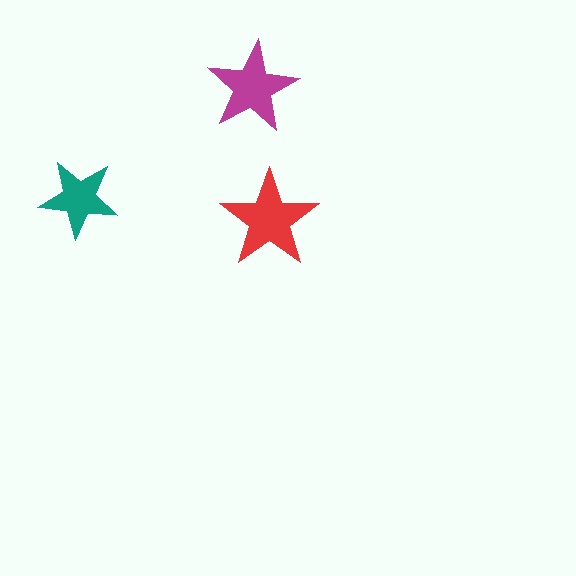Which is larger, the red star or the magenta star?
The red one.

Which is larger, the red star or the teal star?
The red one.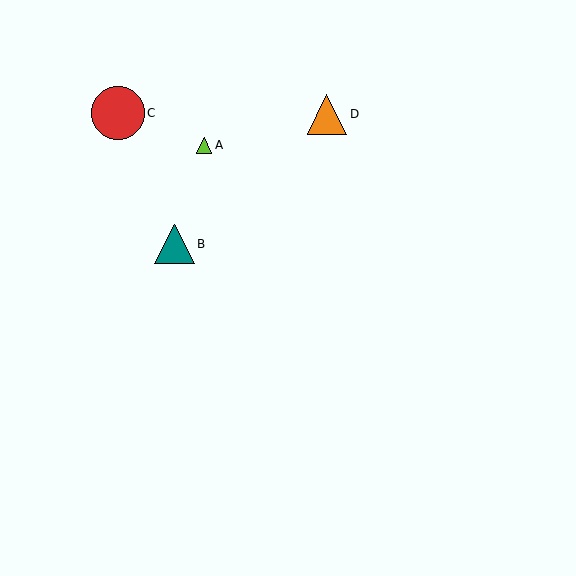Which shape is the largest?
The red circle (labeled C) is the largest.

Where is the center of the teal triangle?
The center of the teal triangle is at (174, 244).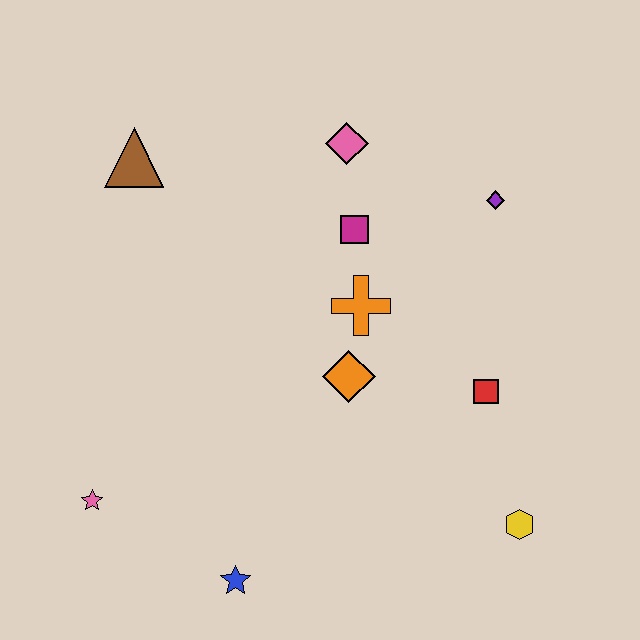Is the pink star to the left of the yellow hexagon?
Yes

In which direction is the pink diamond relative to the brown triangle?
The pink diamond is to the right of the brown triangle.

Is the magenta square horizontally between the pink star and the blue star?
No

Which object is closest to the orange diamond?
The orange cross is closest to the orange diamond.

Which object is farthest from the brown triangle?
The yellow hexagon is farthest from the brown triangle.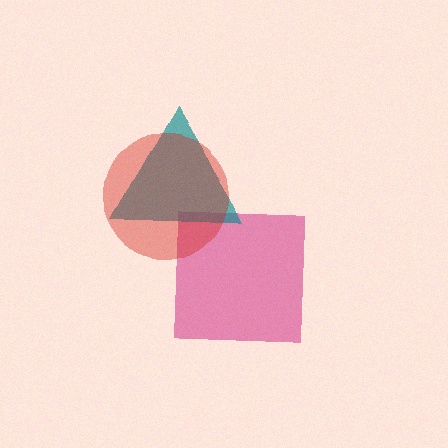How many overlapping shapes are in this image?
There are 3 overlapping shapes in the image.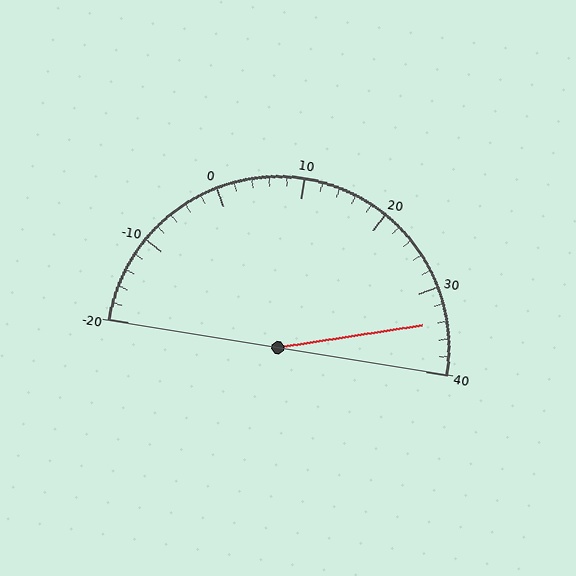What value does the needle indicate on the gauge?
The needle indicates approximately 34.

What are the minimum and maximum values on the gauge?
The gauge ranges from -20 to 40.